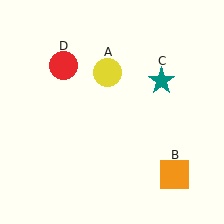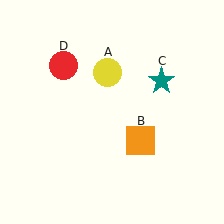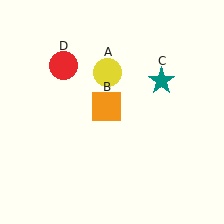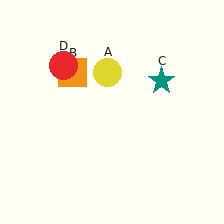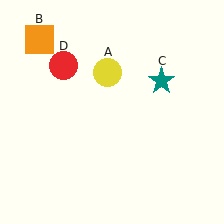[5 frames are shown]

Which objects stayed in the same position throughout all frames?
Yellow circle (object A) and teal star (object C) and red circle (object D) remained stationary.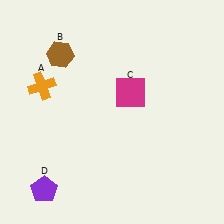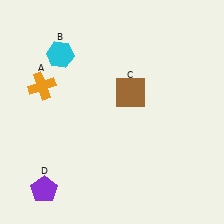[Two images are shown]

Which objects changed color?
B changed from brown to cyan. C changed from magenta to brown.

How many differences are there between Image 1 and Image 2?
There are 2 differences between the two images.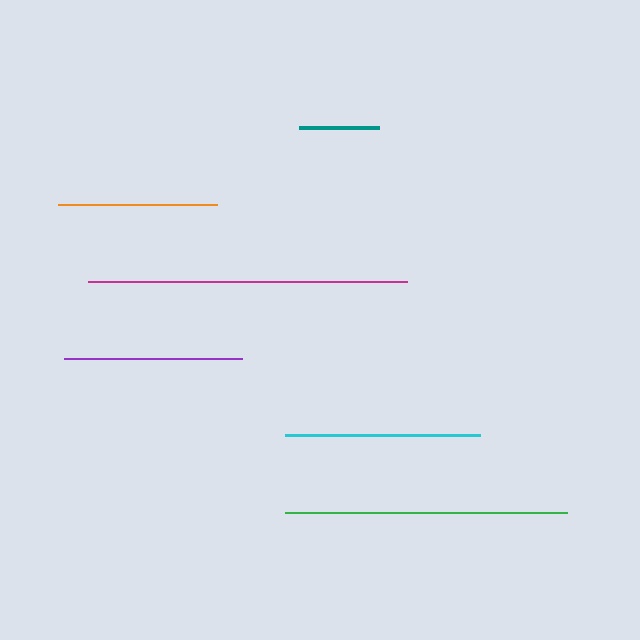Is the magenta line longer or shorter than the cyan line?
The magenta line is longer than the cyan line.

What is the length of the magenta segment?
The magenta segment is approximately 319 pixels long.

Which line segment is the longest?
The magenta line is the longest at approximately 319 pixels.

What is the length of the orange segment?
The orange segment is approximately 159 pixels long.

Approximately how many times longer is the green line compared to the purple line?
The green line is approximately 1.6 times the length of the purple line.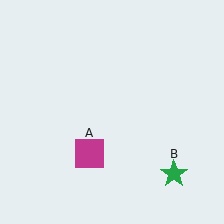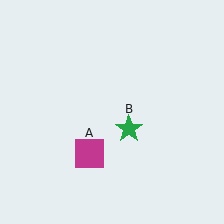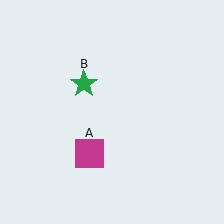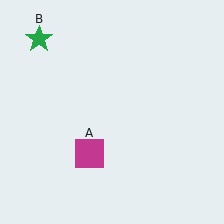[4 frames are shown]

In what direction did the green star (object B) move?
The green star (object B) moved up and to the left.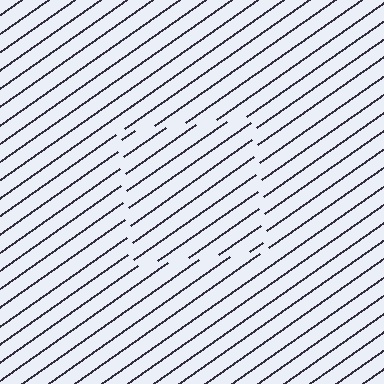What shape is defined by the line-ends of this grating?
An illusory square. The interior of the shape contains the same grating, shifted by half a period — the contour is defined by the phase discontinuity where line-ends from the inner and outer gratings abut.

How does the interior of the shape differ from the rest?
The interior of the shape contains the same grating, shifted by half a period — the contour is defined by the phase discontinuity where line-ends from the inner and outer gratings abut.